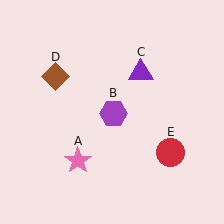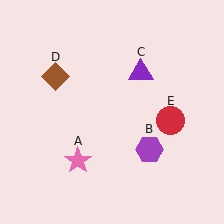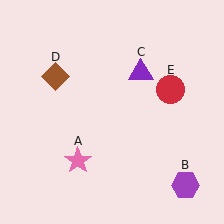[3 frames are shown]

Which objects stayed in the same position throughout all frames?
Pink star (object A) and purple triangle (object C) and brown diamond (object D) remained stationary.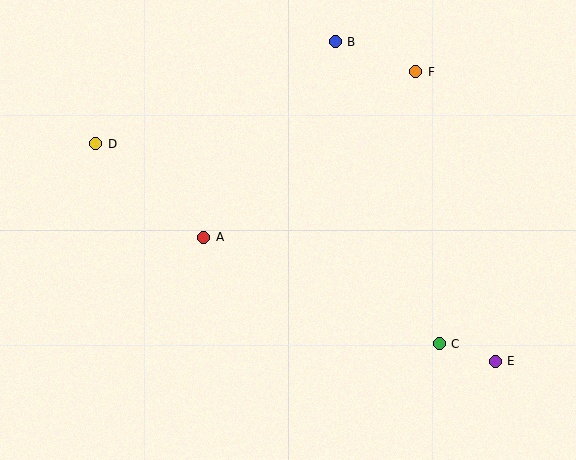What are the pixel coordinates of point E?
Point E is at (495, 361).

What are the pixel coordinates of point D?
Point D is at (96, 144).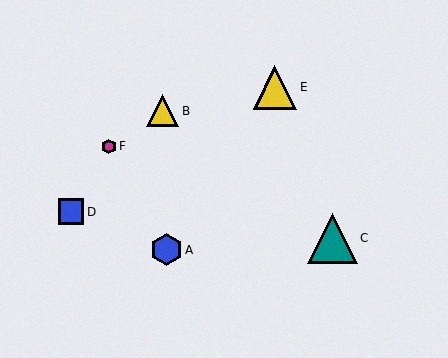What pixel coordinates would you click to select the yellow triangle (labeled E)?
Click at (275, 87) to select the yellow triangle E.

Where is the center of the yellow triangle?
The center of the yellow triangle is at (163, 111).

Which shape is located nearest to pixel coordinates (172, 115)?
The yellow triangle (labeled B) at (163, 111) is nearest to that location.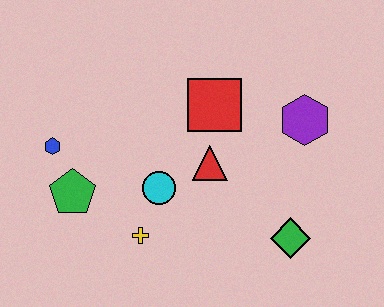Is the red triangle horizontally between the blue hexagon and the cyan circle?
No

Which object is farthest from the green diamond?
The blue hexagon is farthest from the green diamond.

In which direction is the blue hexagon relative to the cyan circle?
The blue hexagon is to the left of the cyan circle.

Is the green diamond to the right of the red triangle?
Yes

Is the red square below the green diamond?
No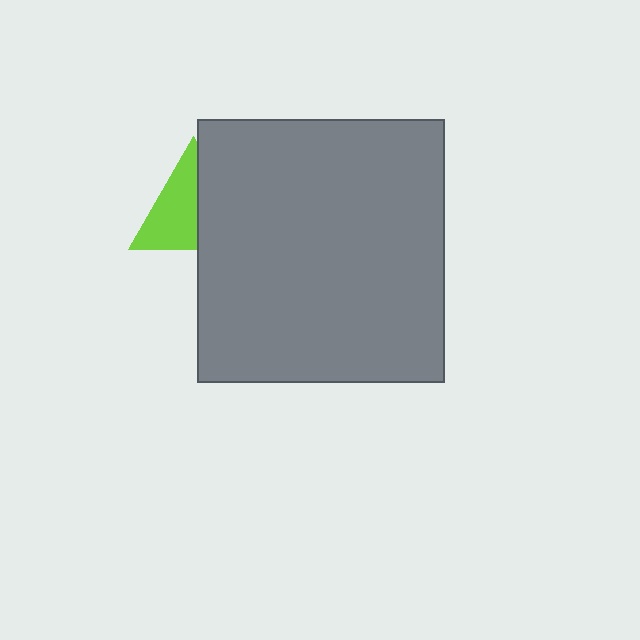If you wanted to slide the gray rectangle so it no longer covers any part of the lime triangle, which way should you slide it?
Slide it right — that is the most direct way to separate the two shapes.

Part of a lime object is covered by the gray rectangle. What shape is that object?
It is a triangle.